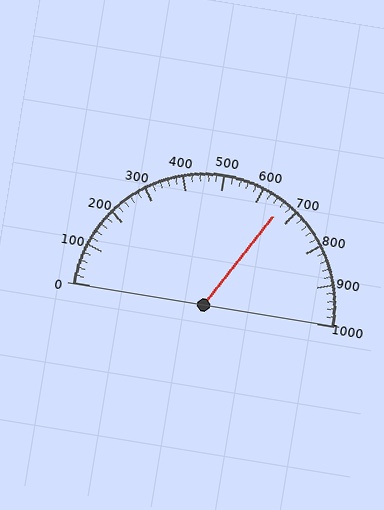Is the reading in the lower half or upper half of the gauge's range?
The reading is in the upper half of the range (0 to 1000).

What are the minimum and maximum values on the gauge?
The gauge ranges from 0 to 1000.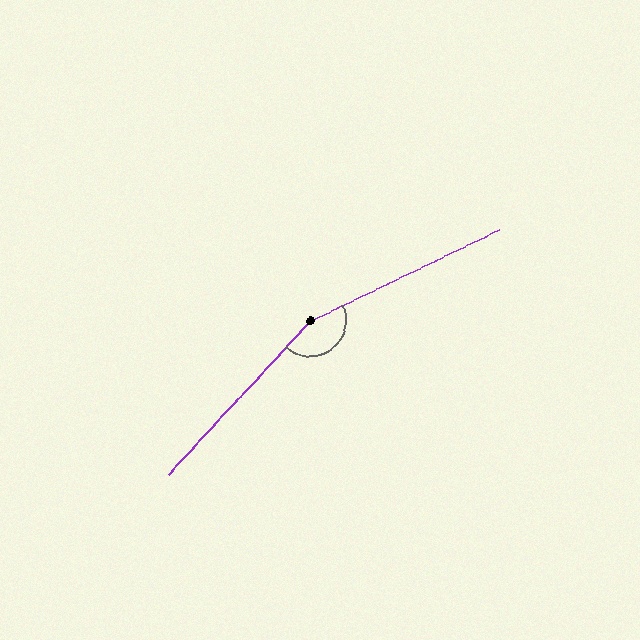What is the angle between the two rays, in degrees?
Approximately 158 degrees.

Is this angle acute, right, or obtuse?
It is obtuse.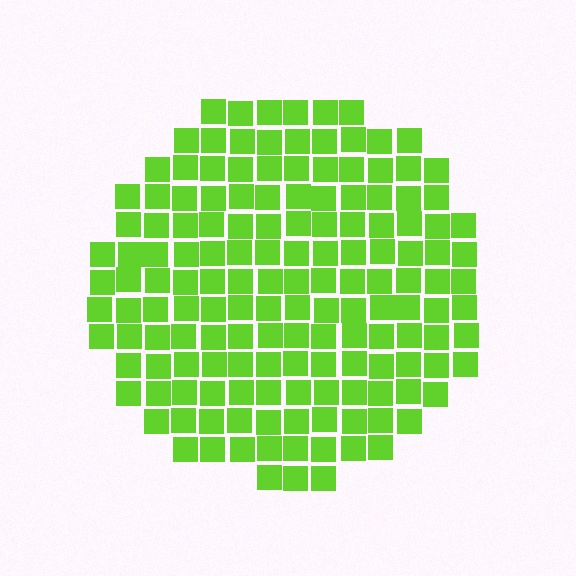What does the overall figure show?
The overall figure shows a circle.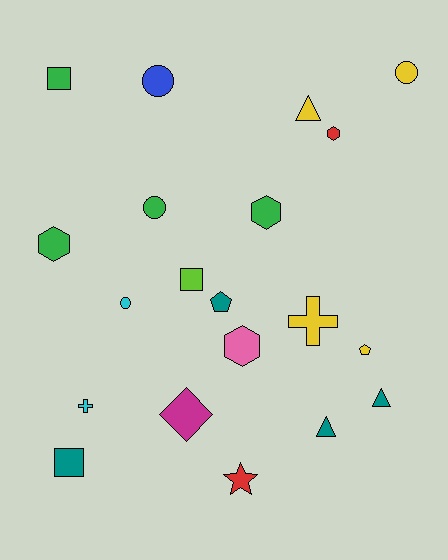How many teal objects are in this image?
There are 4 teal objects.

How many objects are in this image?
There are 20 objects.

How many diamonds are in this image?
There is 1 diamond.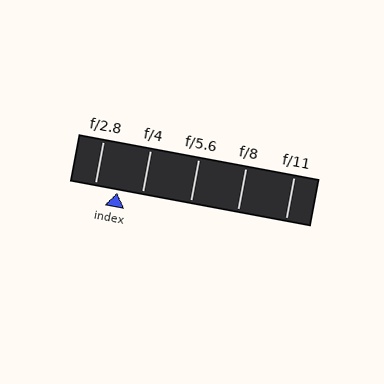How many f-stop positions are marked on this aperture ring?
There are 5 f-stop positions marked.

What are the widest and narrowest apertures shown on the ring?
The widest aperture shown is f/2.8 and the narrowest is f/11.